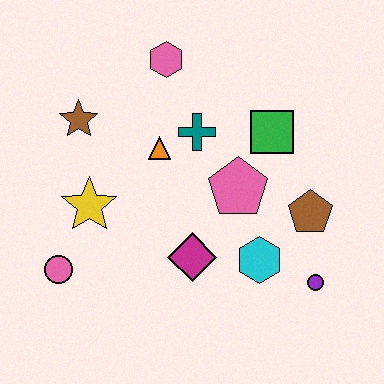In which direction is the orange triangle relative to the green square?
The orange triangle is to the left of the green square.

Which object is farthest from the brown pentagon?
The pink circle is farthest from the brown pentagon.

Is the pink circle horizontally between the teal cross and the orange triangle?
No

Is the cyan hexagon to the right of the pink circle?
Yes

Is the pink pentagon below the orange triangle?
Yes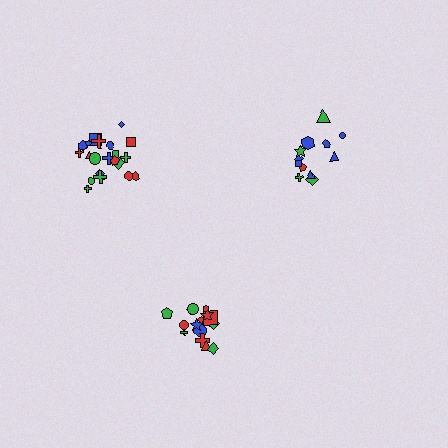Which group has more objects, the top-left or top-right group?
The top-left group.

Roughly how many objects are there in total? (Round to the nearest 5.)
Roughly 50 objects in total.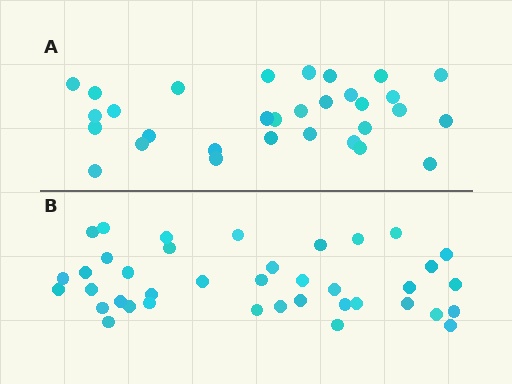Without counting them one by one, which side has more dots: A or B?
Region B (the bottom region) has more dots.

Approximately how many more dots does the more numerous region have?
Region B has roughly 8 or so more dots than region A.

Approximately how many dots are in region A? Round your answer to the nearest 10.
About 30 dots. (The exact count is 31, which rounds to 30.)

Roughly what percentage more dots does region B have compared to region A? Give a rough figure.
About 25% more.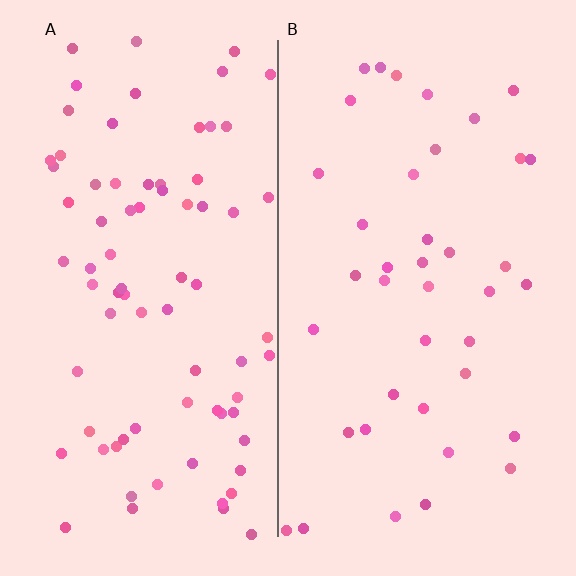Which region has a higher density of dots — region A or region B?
A (the left).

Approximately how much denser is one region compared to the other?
Approximately 2.0× — region A over region B.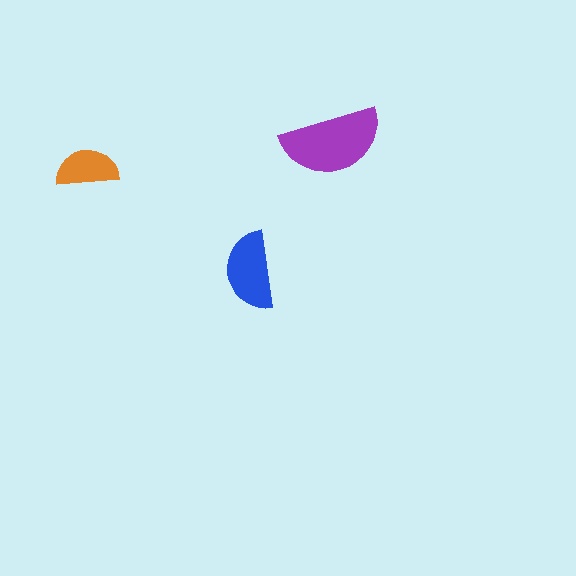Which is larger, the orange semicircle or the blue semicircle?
The blue one.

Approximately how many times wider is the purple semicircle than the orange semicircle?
About 1.5 times wider.